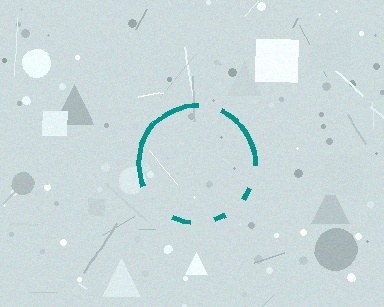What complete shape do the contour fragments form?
The contour fragments form a circle.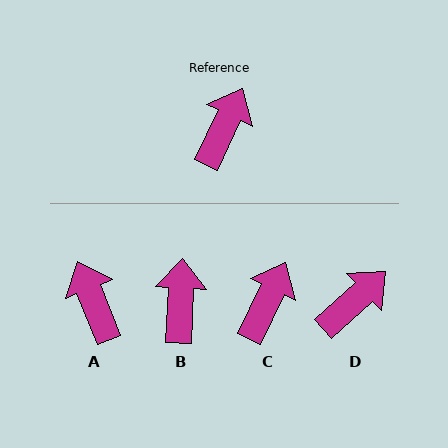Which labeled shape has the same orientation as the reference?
C.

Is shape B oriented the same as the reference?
No, it is off by about 23 degrees.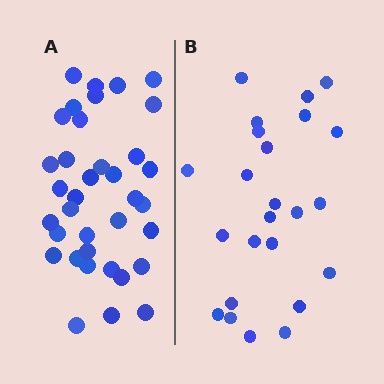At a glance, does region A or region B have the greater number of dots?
Region A (the left region) has more dots.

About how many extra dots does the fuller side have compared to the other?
Region A has roughly 12 or so more dots than region B.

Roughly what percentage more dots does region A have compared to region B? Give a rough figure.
About 50% more.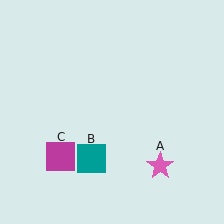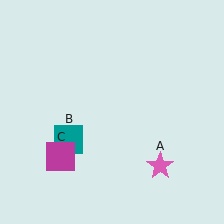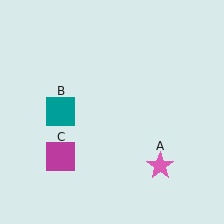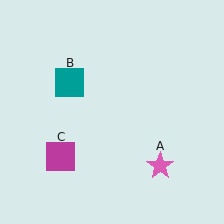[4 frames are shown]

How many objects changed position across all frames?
1 object changed position: teal square (object B).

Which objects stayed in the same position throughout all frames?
Pink star (object A) and magenta square (object C) remained stationary.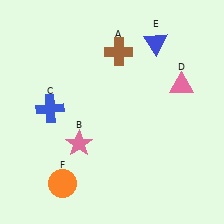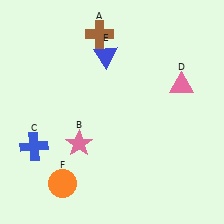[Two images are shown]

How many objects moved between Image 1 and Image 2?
3 objects moved between the two images.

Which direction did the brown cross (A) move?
The brown cross (A) moved left.